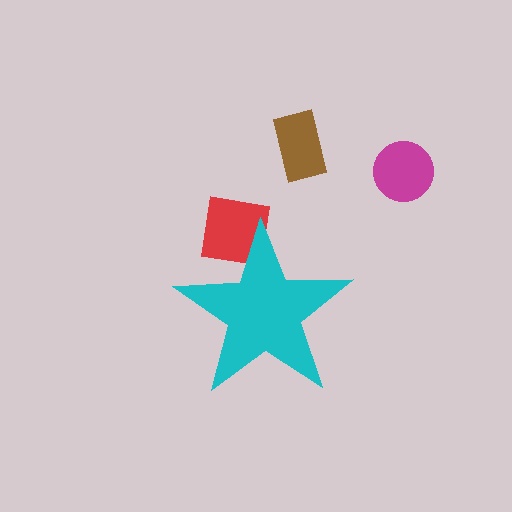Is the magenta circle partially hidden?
No, the magenta circle is fully visible.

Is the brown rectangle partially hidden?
No, the brown rectangle is fully visible.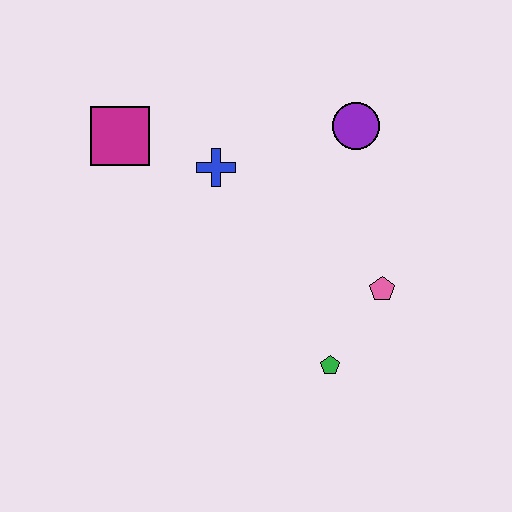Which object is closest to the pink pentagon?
The green pentagon is closest to the pink pentagon.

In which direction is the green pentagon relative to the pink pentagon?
The green pentagon is below the pink pentagon.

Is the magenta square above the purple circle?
No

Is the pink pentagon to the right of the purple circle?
Yes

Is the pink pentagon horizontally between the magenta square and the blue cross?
No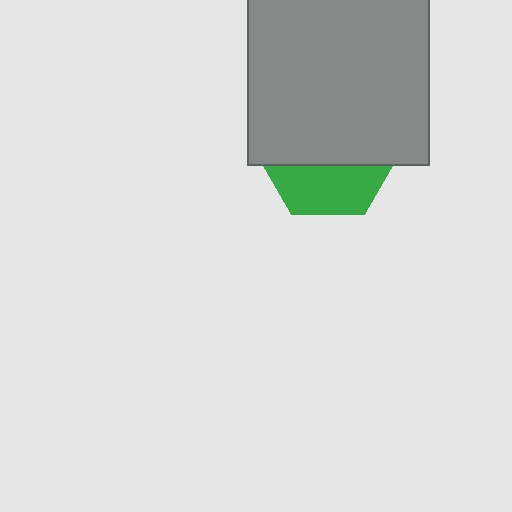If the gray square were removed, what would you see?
You would see the complete green hexagon.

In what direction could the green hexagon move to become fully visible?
The green hexagon could move down. That would shift it out from behind the gray square entirely.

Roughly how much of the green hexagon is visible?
A small part of it is visible (roughly 36%).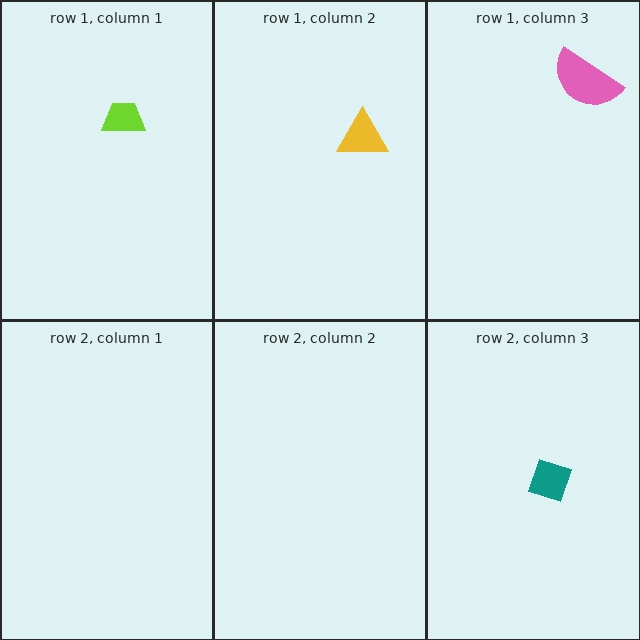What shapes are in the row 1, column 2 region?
The yellow triangle.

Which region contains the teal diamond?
The row 2, column 3 region.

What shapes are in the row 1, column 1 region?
The lime trapezoid.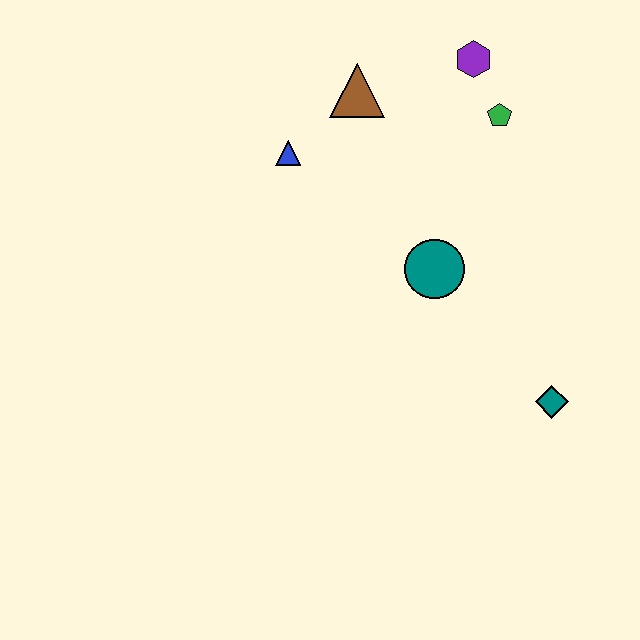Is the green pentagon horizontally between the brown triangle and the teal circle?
No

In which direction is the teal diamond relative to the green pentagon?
The teal diamond is below the green pentagon.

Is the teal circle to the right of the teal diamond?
No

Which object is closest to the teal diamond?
The teal circle is closest to the teal diamond.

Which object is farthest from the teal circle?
The purple hexagon is farthest from the teal circle.